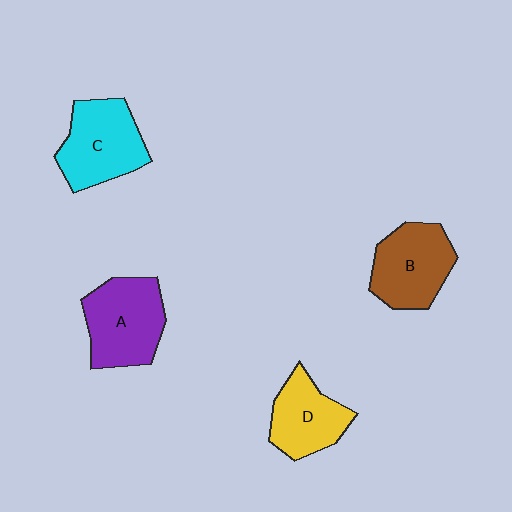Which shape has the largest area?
Shape A (purple).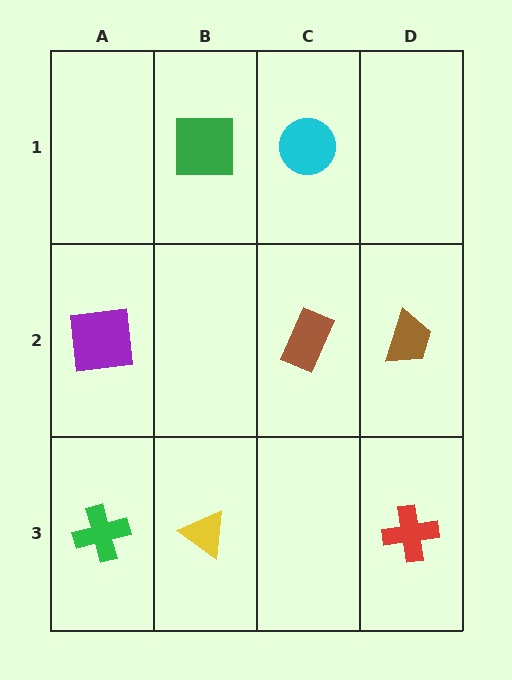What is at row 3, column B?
A yellow triangle.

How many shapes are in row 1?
2 shapes.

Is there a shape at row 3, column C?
No, that cell is empty.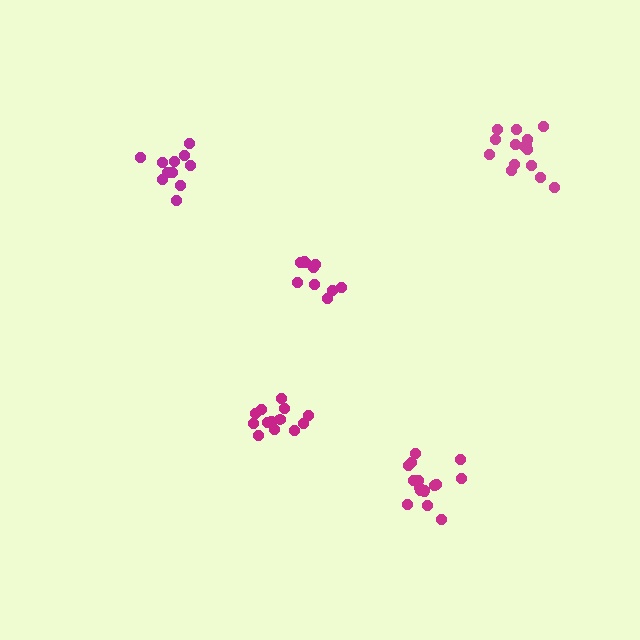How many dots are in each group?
Group 1: 13 dots, Group 2: 10 dots, Group 3: 16 dots, Group 4: 16 dots, Group 5: 11 dots (66 total).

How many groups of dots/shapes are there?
There are 5 groups.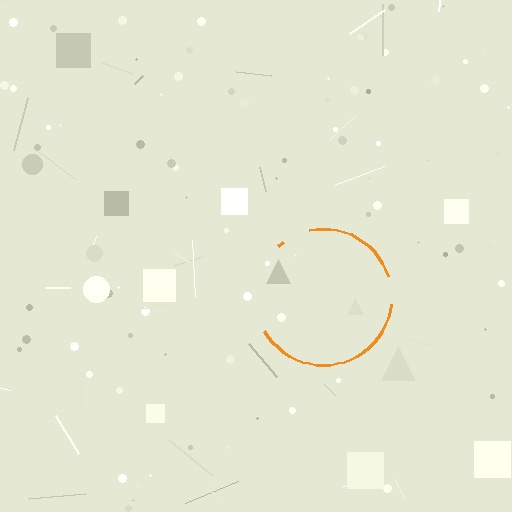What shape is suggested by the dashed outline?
The dashed outline suggests a circle.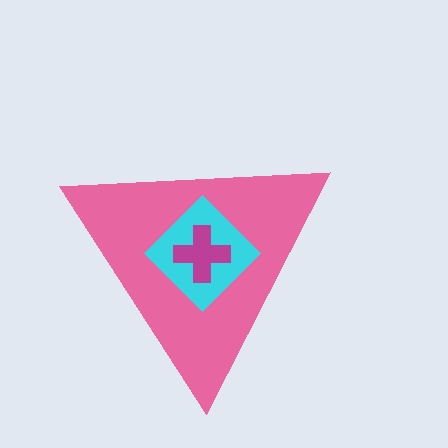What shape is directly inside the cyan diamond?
The magenta cross.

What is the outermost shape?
The pink triangle.